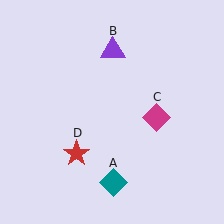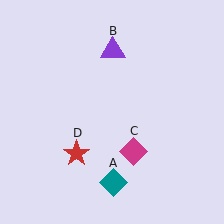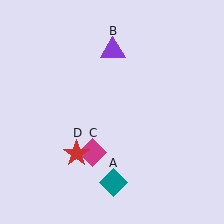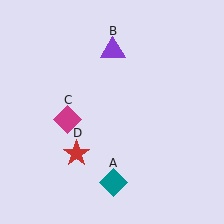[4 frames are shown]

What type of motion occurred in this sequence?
The magenta diamond (object C) rotated clockwise around the center of the scene.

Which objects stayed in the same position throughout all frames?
Teal diamond (object A) and purple triangle (object B) and red star (object D) remained stationary.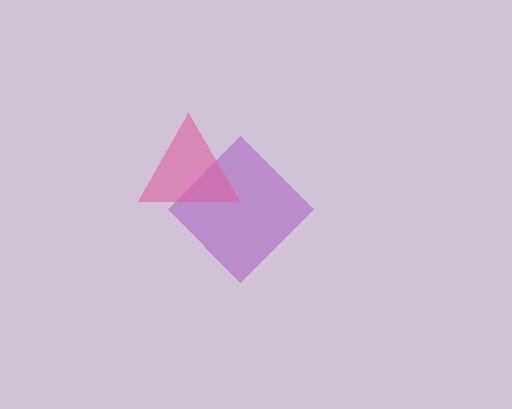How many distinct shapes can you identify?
There are 2 distinct shapes: a purple diamond, a pink triangle.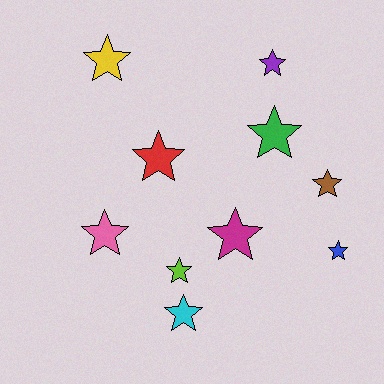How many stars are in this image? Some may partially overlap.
There are 10 stars.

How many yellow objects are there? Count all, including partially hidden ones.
There is 1 yellow object.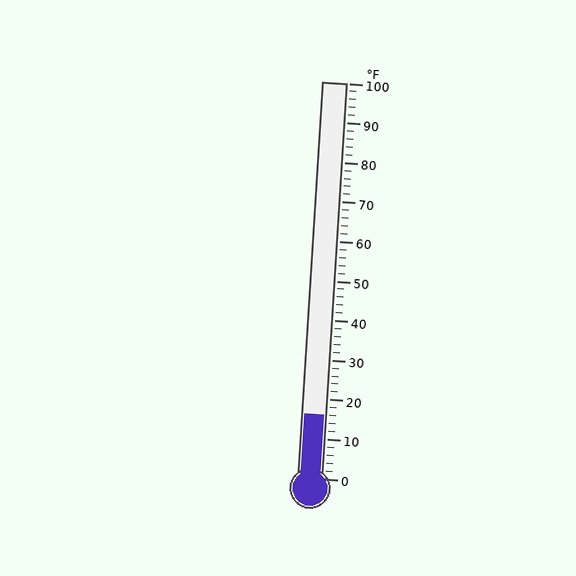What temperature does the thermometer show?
The thermometer shows approximately 16°F.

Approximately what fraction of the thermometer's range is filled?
The thermometer is filled to approximately 15% of its range.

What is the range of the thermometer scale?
The thermometer scale ranges from 0°F to 100°F.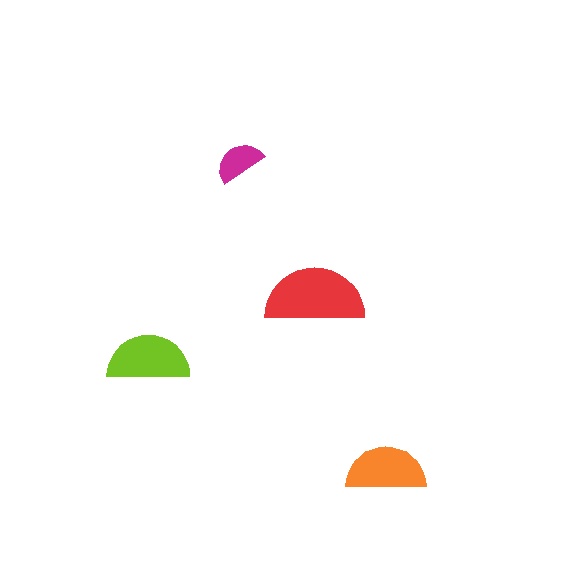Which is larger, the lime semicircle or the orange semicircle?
The lime one.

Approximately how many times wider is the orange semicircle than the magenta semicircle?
About 1.5 times wider.